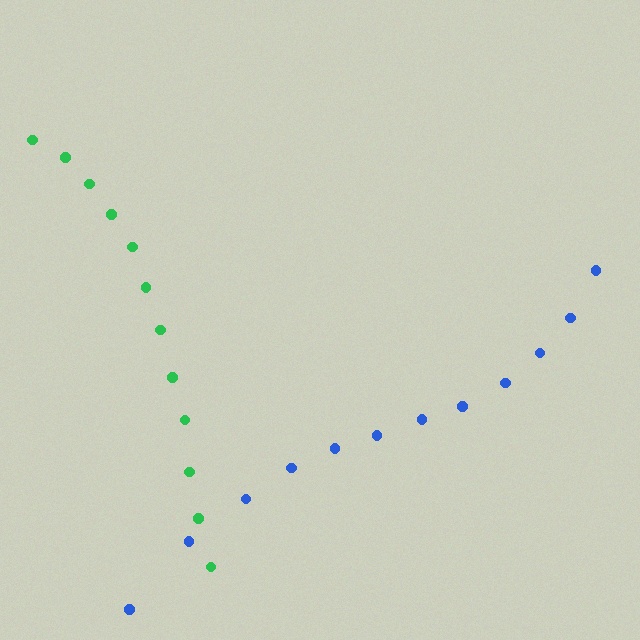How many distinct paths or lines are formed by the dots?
There are 2 distinct paths.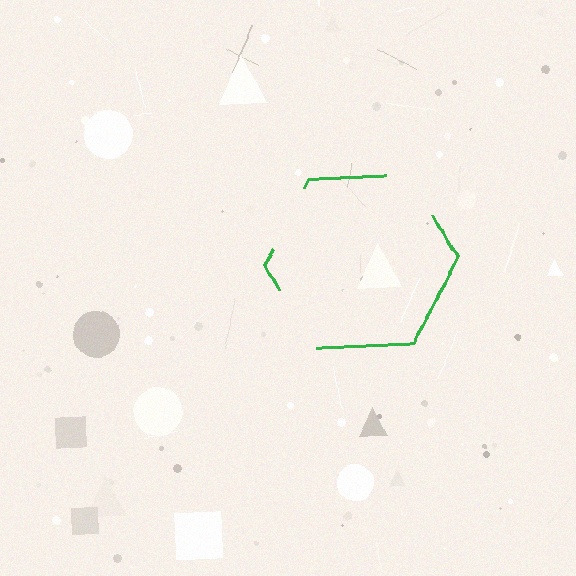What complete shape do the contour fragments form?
The contour fragments form a hexagon.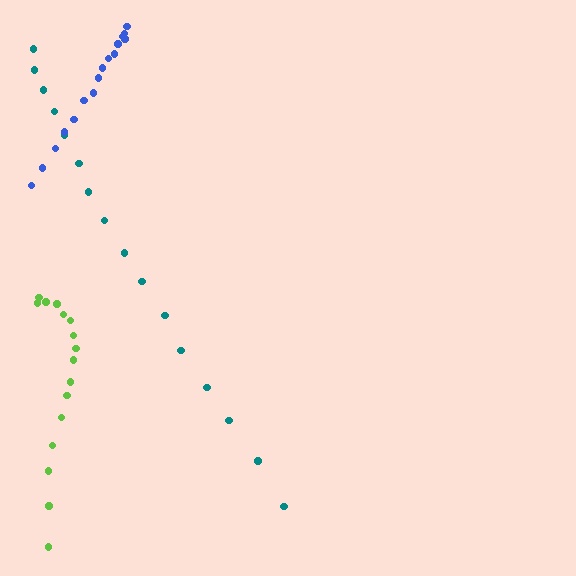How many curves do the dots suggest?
There are 3 distinct paths.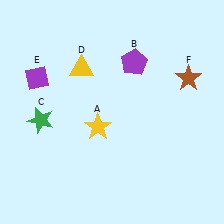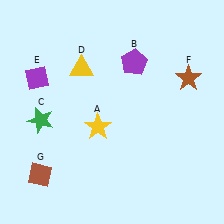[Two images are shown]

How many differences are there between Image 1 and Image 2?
There is 1 difference between the two images.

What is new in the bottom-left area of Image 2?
A brown diamond (G) was added in the bottom-left area of Image 2.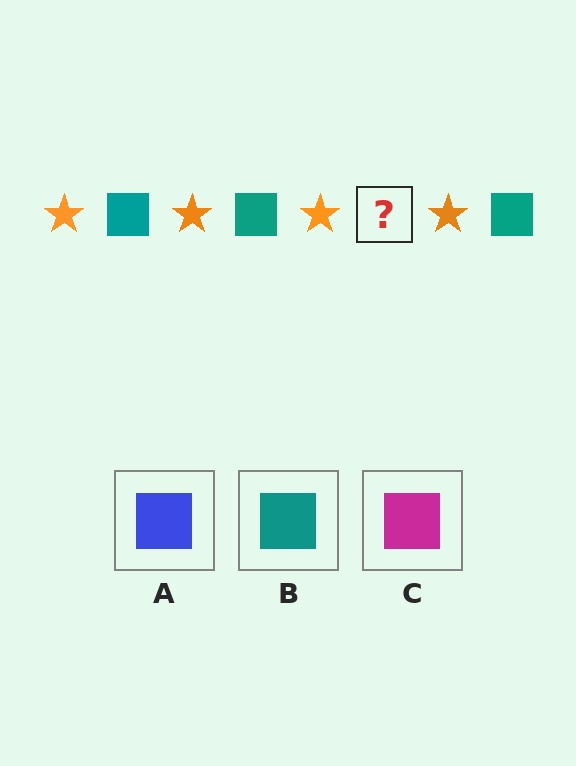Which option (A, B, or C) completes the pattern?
B.